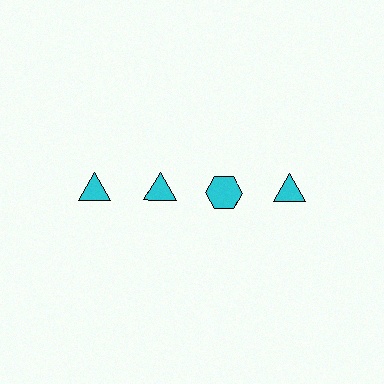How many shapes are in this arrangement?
There are 4 shapes arranged in a grid pattern.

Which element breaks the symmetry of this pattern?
The cyan hexagon in the top row, center column breaks the symmetry. All other shapes are cyan triangles.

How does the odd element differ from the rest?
It has a different shape: hexagon instead of triangle.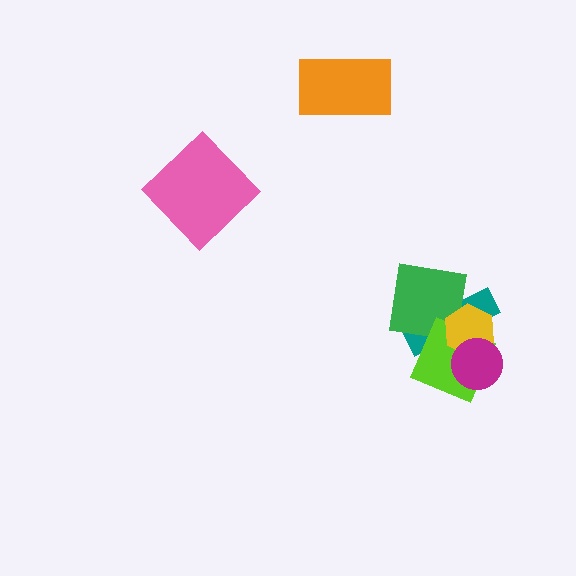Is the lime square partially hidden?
Yes, it is partially covered by another shape.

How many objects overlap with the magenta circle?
3 objects overlap with the magenta circle.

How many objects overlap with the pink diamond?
0 objects overlap with the pink diamond.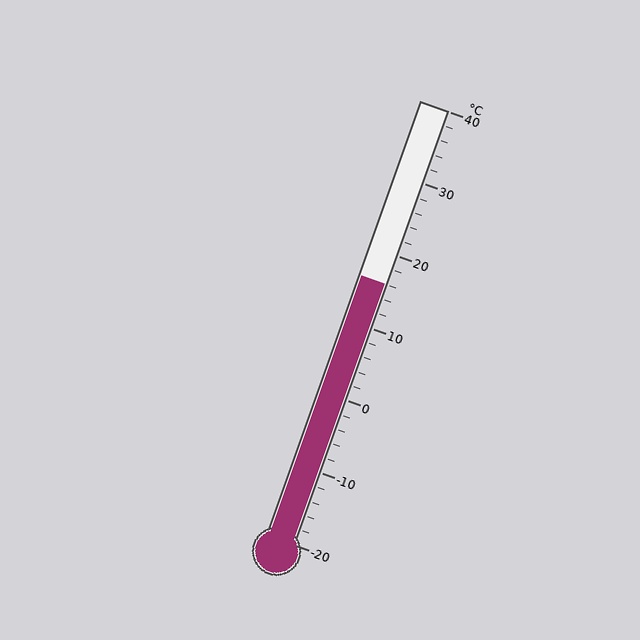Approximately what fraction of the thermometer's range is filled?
The thermometer is filled to approximately 60% of its range.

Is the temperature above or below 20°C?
The temperature is below 20°C.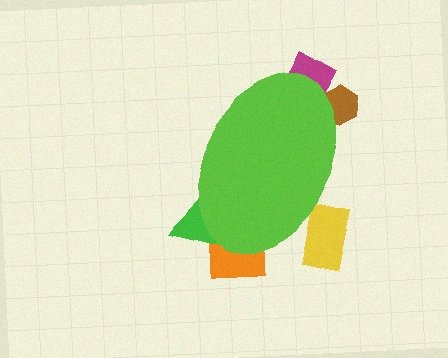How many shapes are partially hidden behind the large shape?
5 shapes are partially hidden.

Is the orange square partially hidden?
Yes, the orange square is partially hidden behind the lime ellipse.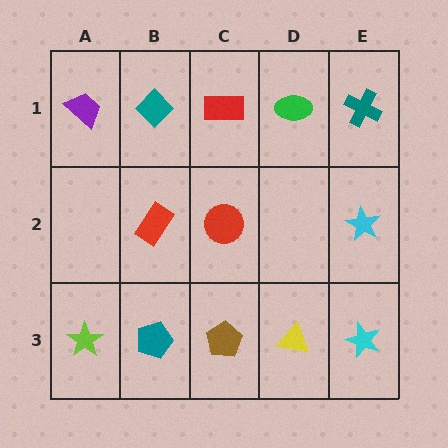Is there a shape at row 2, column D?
No, that cell is empty.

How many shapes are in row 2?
3 shapes.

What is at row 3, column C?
A brown pentagon.